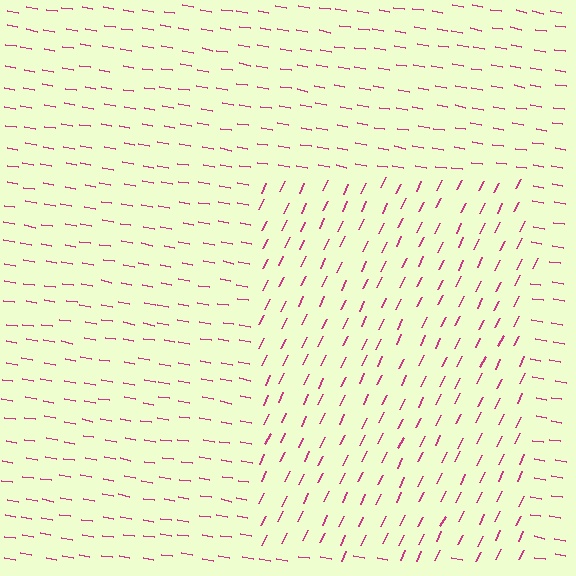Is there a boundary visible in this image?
Yes, there is a texture boundary formed by a change in line orientation.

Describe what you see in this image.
The image is filled with small magenta line segments. A rectangle region in the image has lines oriented differently from the surrounding lines, creating a visible texture boundary.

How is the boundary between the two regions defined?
The boundary is defined purely by a change in line orientation (approximately 74 degrees difference). All lines are the same color and thickness.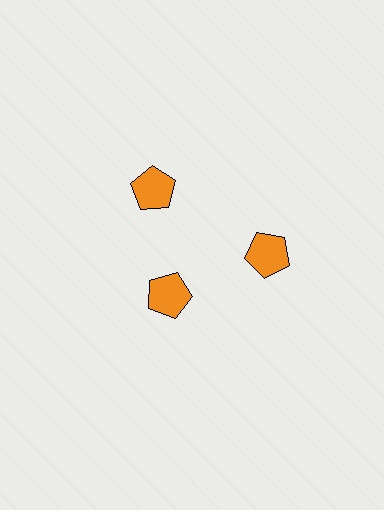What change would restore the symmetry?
The symmetry would be restored by moving it outward, back onto the ring so that all 3 pentagons sit at equal angles and equal distance from the center.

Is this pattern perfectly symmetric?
No. The 3 orange pentagons are arranged in a ring, but one element near the 7 o'clock position is pulled inward toward the center, breaking the 3-fold rotational symmetry.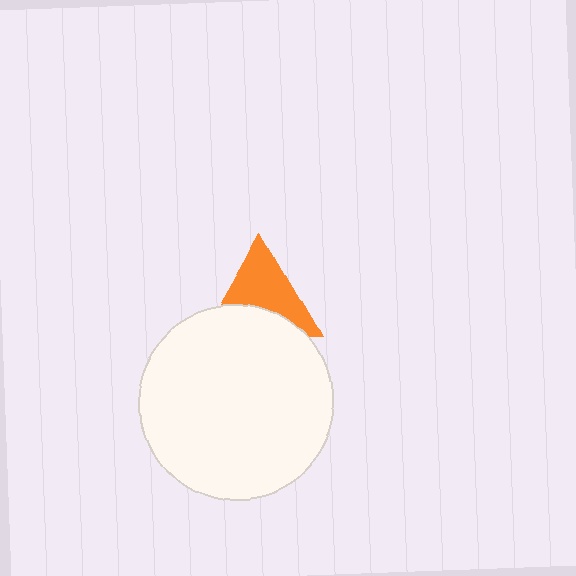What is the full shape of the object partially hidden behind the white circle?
The partially hidden object is an orange triangle.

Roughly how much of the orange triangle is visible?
About half of it is visible (roughly 59%).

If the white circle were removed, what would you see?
You would see the complete orange triangle.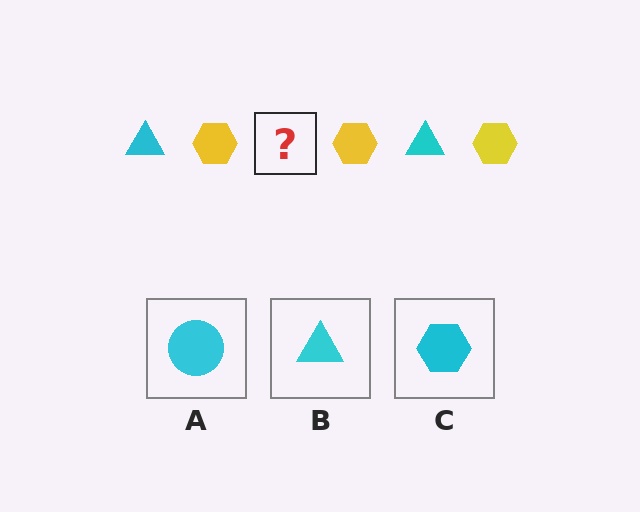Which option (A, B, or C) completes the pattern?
B.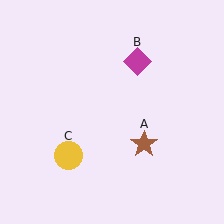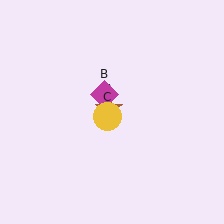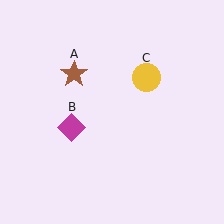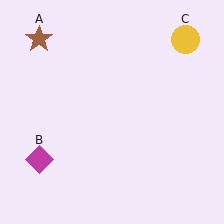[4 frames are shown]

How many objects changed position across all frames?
3 objects changed position: brown star (object A), magenta diamond (object B), yellow circle (object C).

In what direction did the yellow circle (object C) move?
The yellow circle (object C) moved up and to the right.